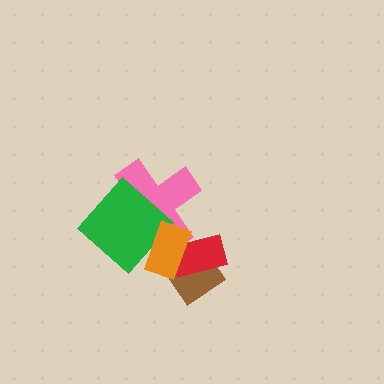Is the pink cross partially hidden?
Yes, it is partially covered by another shape.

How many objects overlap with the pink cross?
3 objects overlap with the pink cross.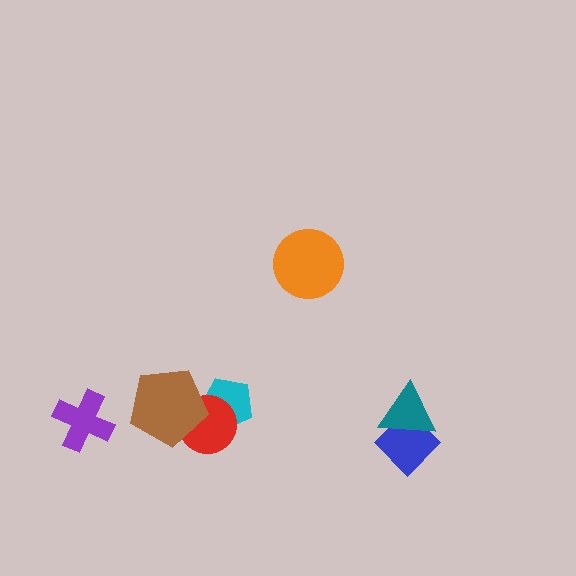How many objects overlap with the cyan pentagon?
2 objects overlap with the cyan pentagon.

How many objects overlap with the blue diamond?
1 object overlaps with the blue diamond.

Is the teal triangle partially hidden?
No, no other shape covers it.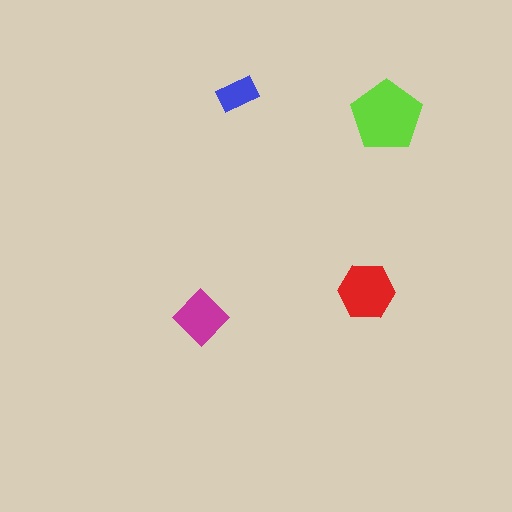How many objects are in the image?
There are 4 objects in the image.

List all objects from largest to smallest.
The lime pentagon, the red hexagon, the magenta diamond, the blue rectangle.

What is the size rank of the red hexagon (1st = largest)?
2nd.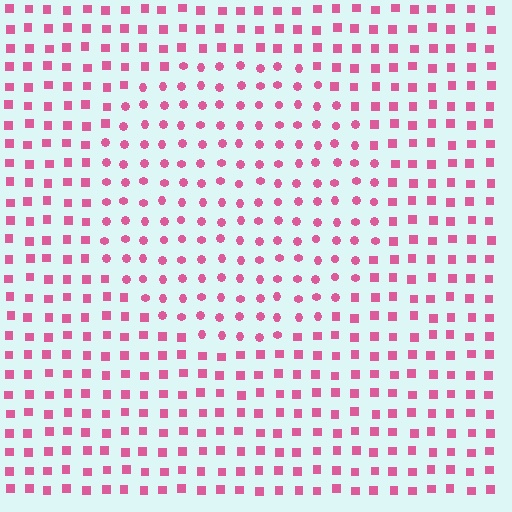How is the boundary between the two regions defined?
The boundary is defined by a change in element shape: circles inside vs. squares outside. All elements share the same color and spacing.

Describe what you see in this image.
The image is filled with small pink elements arranged in a uniform grid. A circle-shaped region contains circles, while the surrounding area contains squares. The boundary is defined purely by the change in element shape.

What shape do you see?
I see a circle.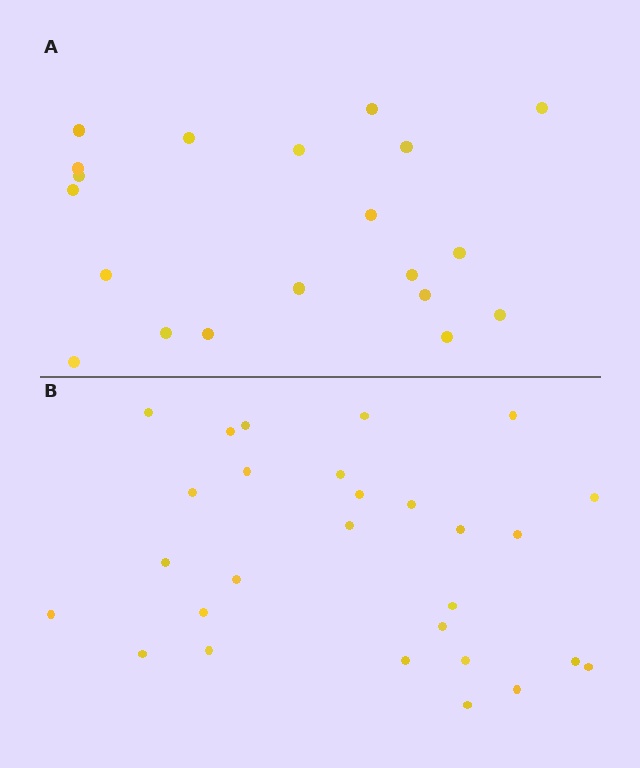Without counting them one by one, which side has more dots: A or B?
Region B (the bottom region) has more dots.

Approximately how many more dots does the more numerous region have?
Region B has roughly 8 or so more dots than region A.